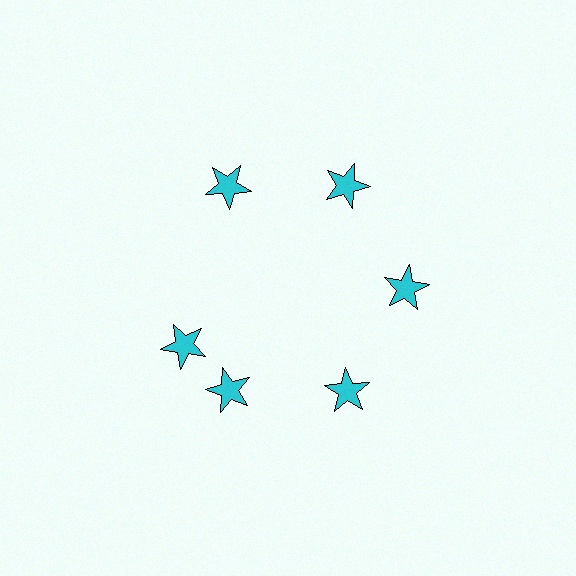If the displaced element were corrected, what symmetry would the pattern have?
It would have 6-fold rotational symmetry — the pattern would map onto itself every 60 degrees.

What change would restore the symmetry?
The symmetry would be restored by rotating it back into even spacing with its neighbors so that all 6 stars sit at equal angles and equal distance from the center.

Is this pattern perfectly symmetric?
No. The 6 cyan stars are arranged in a ring, but one element near the 9 o'clock position is rotated out of alignment along the ring, breaking the 6-fold rotational symmetry.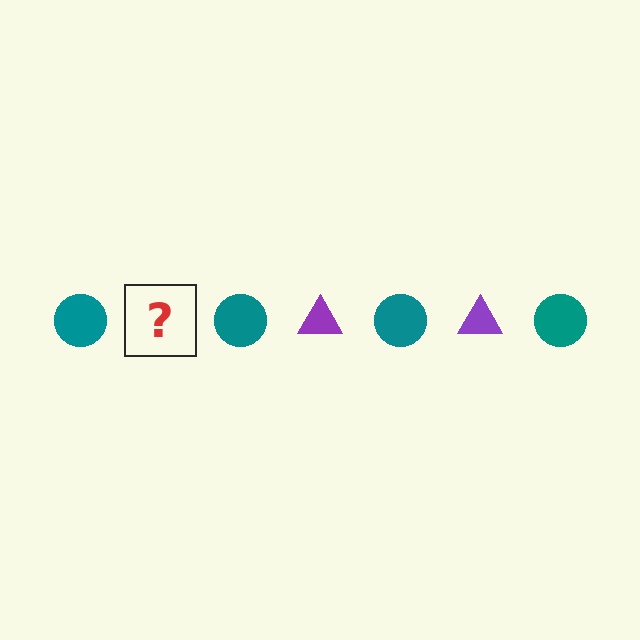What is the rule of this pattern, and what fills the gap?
The rule is that the pattern alternates between teal circle and purple triangle. The gap should be filled with a purple triangle.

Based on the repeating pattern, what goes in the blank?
The blank should be a purple triangle.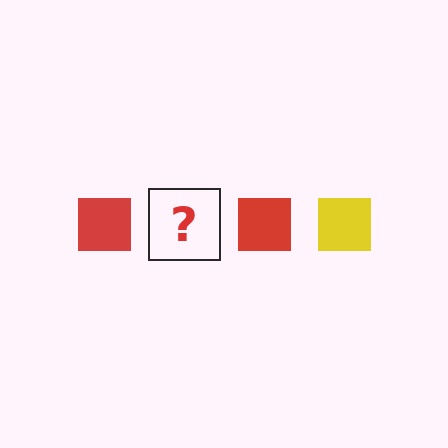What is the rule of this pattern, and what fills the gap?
The rule is that the pattern cycles through red, yellow squares. The gap should be filled with a yellow square.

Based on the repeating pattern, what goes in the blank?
The blank should be a yellow square.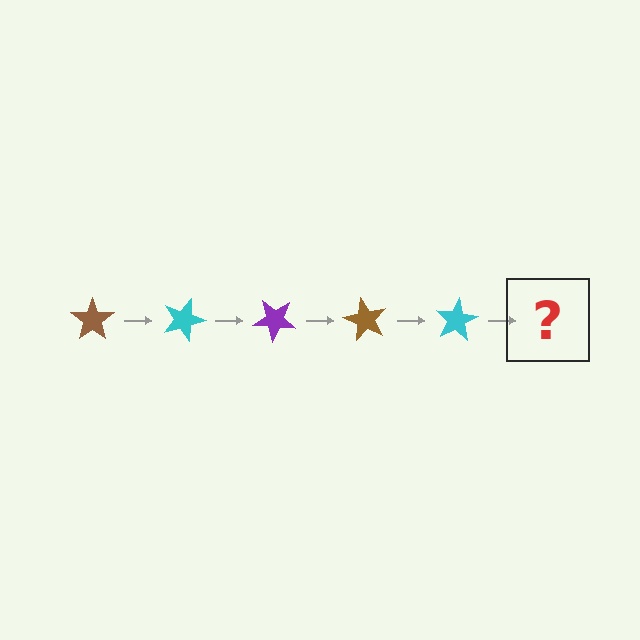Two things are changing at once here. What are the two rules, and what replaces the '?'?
The two rules are that it rotates 20 degrees each step and the color cycles through brown, cyan, and purple. The '?' should be a purple star, rotated 100 degrees from the start.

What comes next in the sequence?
The next element should be a purple star, rotated 100 degrees from the start.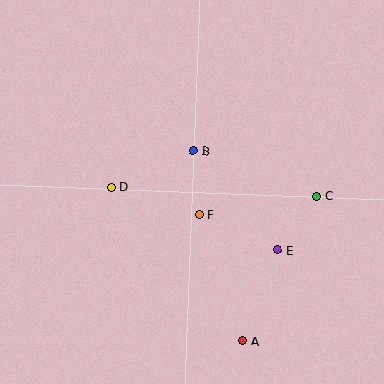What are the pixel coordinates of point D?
Point D is at (111, 187).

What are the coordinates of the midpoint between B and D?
The midpoint between B and D is at (152, 169).